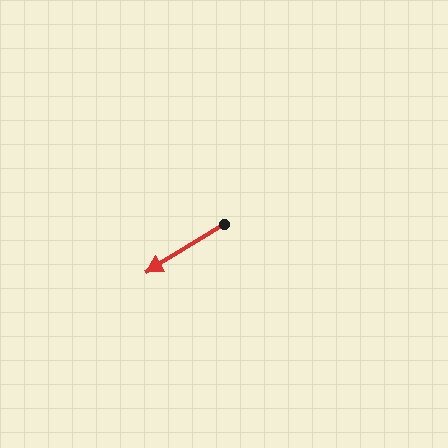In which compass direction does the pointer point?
Southwest.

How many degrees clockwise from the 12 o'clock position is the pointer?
Approximately 238 degrees.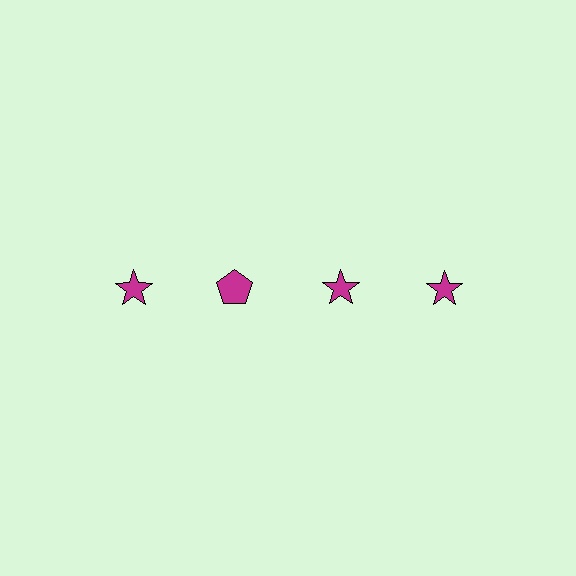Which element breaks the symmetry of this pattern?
The magenta pentagon in the top row, second from left column breaks the symmetry. All other shapes are magenta stars.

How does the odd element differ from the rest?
It has a different shape: pentagon instead of star.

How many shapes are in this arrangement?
There are 4 shapes arranged in a grid pattern.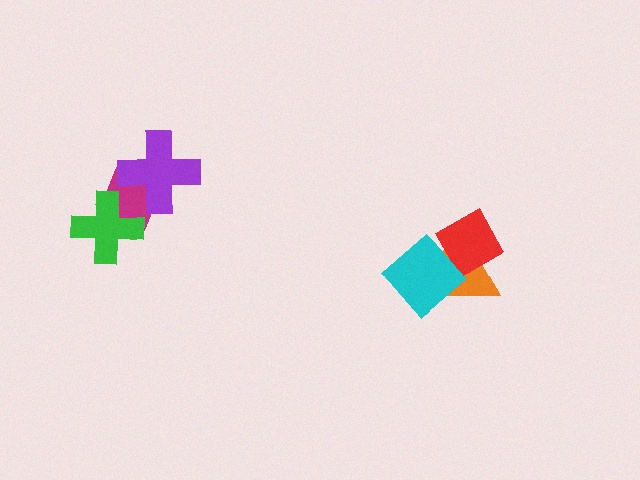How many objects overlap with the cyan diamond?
2 objects overlap with the cyan diamond.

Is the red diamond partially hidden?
Yes, it is partially covered by another shape.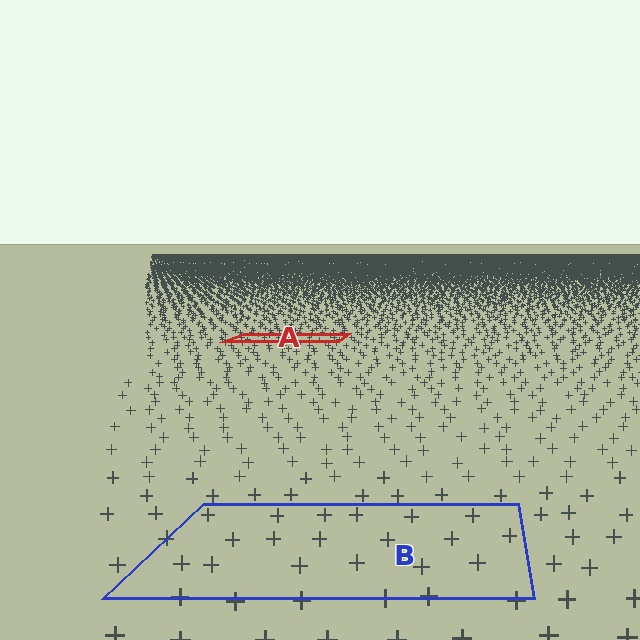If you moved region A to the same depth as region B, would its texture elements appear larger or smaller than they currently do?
They would appear larger. At a closer depth, the same texture elements are projected at a bigger on-screen size.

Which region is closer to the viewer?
Region B is closer. The texture elements there are larger and more spread out.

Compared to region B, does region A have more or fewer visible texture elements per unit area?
Region A has more texture elements per unit area — they are packed more densely because it is farther away.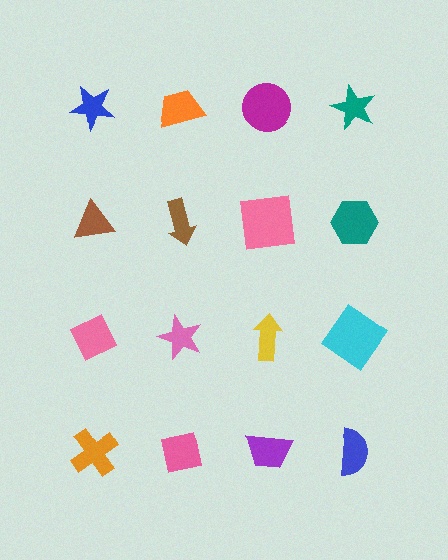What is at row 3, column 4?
A cyan diamond.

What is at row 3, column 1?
A pink diamond.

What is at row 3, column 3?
A yellow arrow.